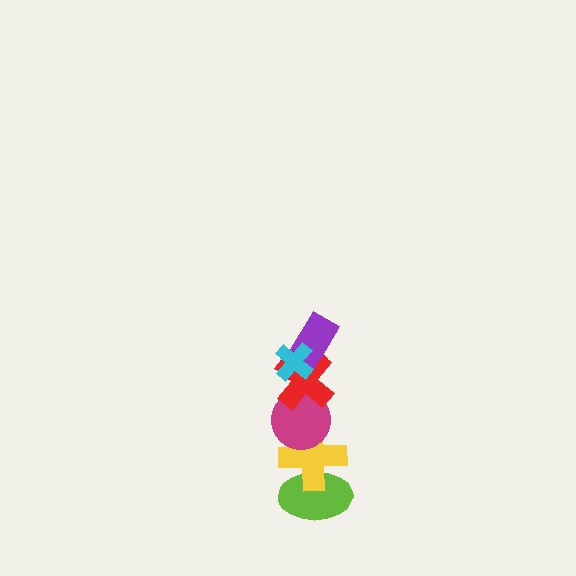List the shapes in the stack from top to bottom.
From top to bottom: the cyan cross, the purple rectangle, the red cross, the magenta circle, the yellow cross, the lime ellipse.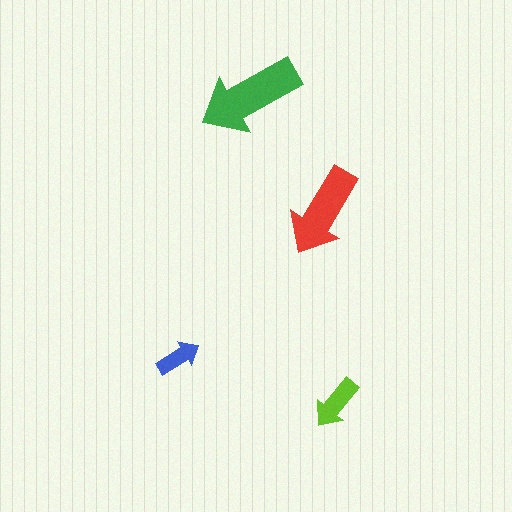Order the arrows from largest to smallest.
the green one, the red one, the lime one, the blue one.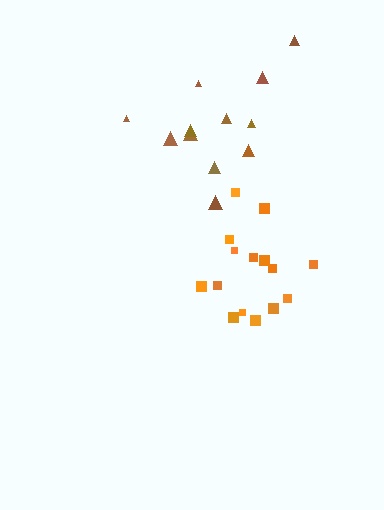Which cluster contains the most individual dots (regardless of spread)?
Orange (15).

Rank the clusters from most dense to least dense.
orange, brown.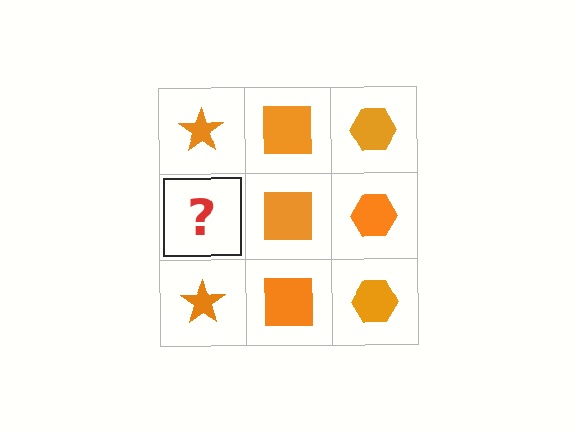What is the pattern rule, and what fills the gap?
The rule is that each column has a consistent shape. The gap should be filled with an orange star.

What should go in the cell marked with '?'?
The missing cell should contain an orange star.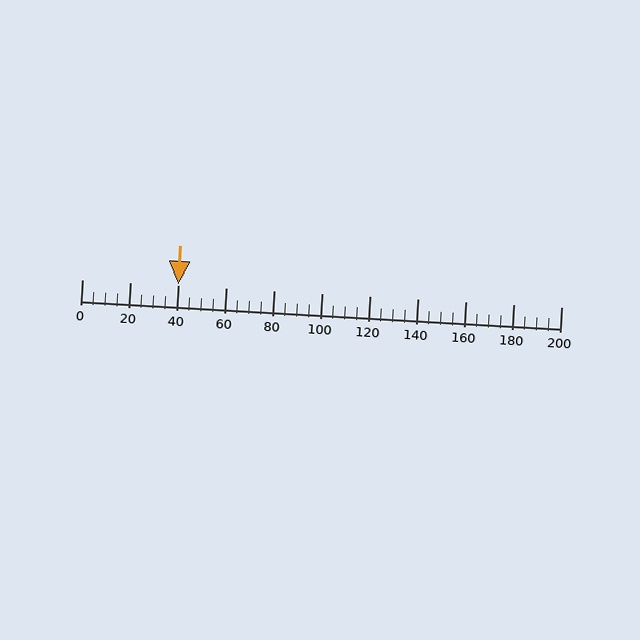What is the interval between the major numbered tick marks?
The major tick marks are spaced 20 units apart.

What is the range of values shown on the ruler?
The ruler shows values from 0 to 200.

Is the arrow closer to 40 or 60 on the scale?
The arrow is closer to 40.